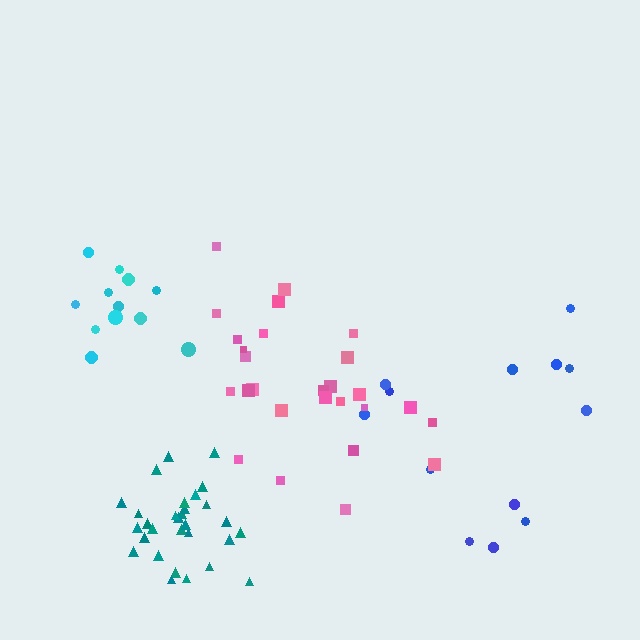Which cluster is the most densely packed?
Teal.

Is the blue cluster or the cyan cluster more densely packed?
Cyan.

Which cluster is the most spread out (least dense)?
Blue.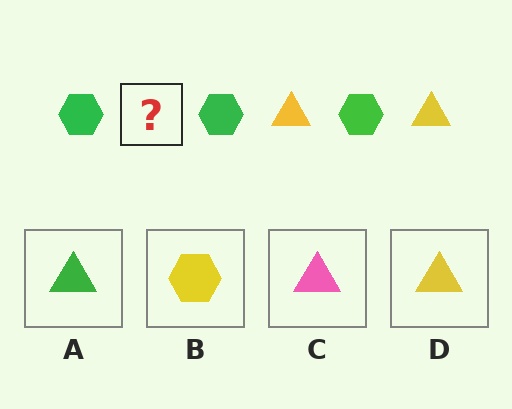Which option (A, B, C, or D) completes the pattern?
D.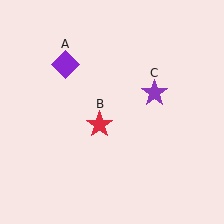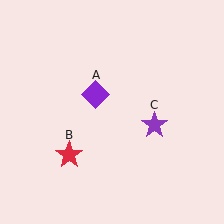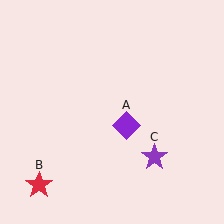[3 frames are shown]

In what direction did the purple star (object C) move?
The purple star (object C) moved down.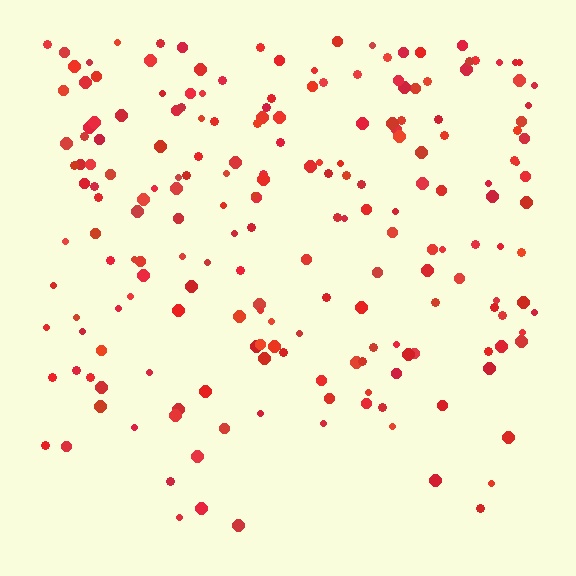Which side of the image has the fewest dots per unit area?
The bottom.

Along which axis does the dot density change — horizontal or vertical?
Vertical.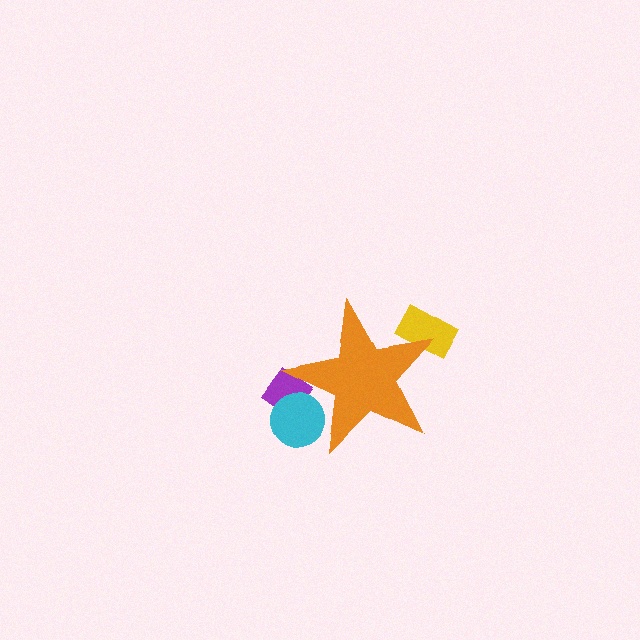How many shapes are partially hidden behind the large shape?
3 shapes are partially hidden.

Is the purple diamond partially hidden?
Yes, the purple diamond is partially hidden behind the orange star.